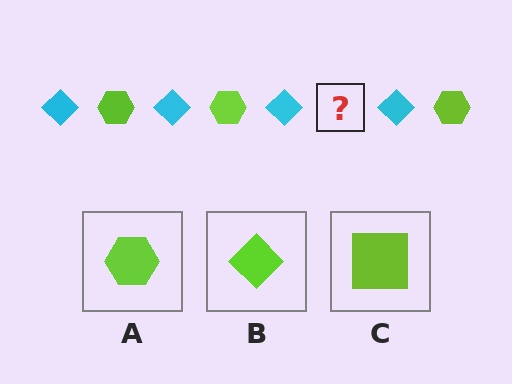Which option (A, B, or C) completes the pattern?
A.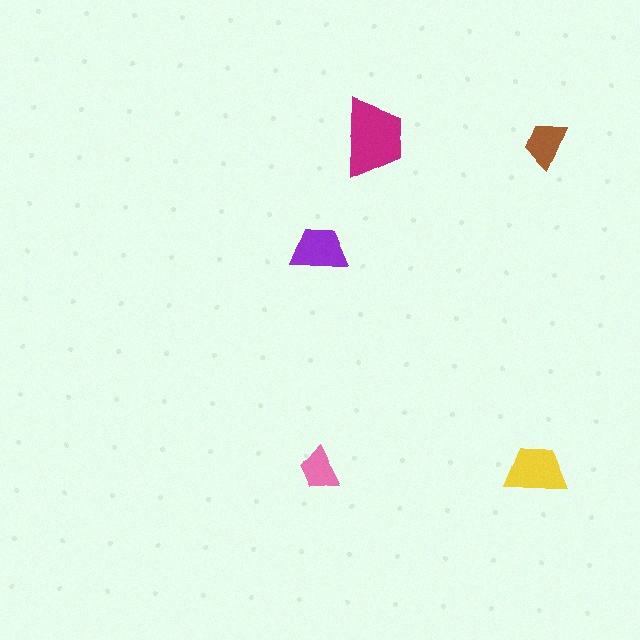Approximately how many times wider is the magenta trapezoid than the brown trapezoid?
About 1.5 times wider.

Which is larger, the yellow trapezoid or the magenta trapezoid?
The magenta one.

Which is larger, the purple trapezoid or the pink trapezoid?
The purple one.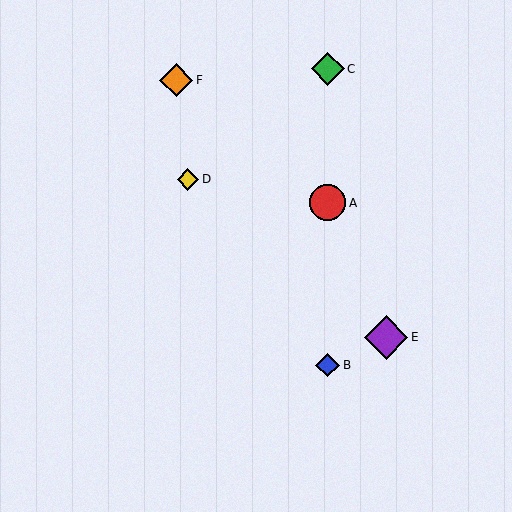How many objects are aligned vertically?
3 objects (A, B, C) are aligned vertically.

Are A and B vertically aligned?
Yes, both are at x≈328.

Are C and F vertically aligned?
No, C is at x≈328 and F is at x≈176.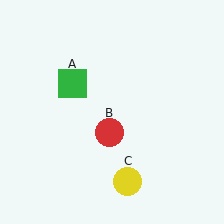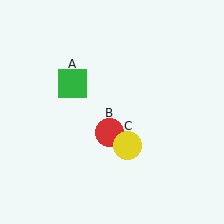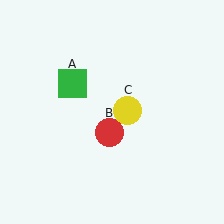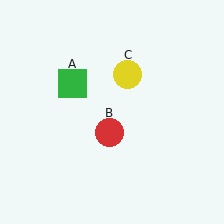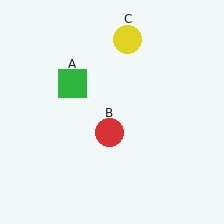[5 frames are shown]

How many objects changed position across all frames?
1 object changed position: yellow circle (object C).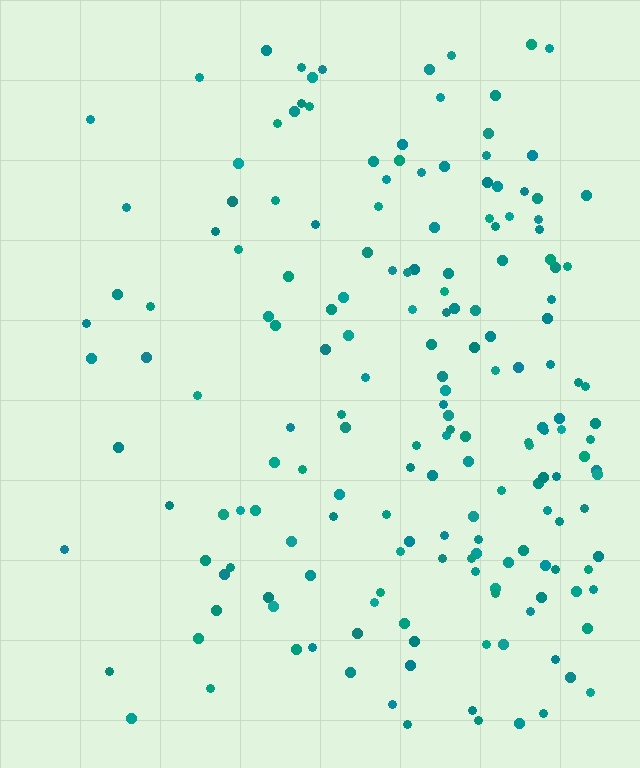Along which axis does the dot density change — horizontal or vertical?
Horizontal.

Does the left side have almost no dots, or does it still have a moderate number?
Still a moderate number, just noticeably fewer than the right.